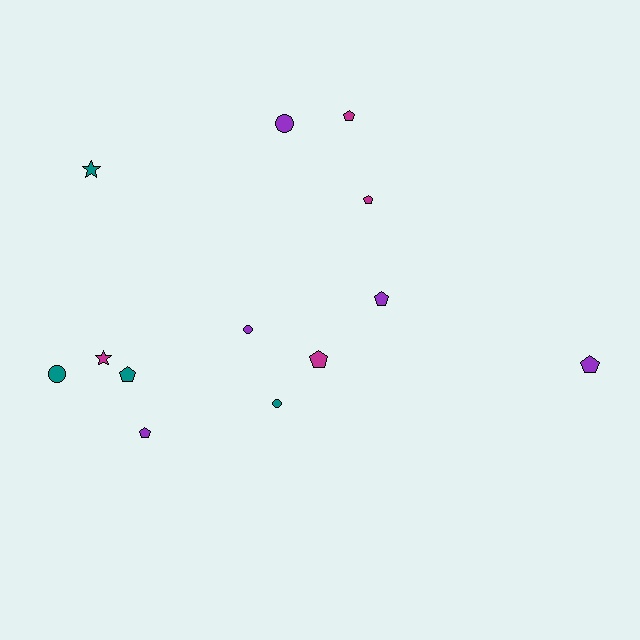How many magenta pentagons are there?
There are 3 magenta pentagons.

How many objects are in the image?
There are 13 objects.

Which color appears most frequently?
Purple, with 5 objects.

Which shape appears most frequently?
Pentagon, with 7 objects.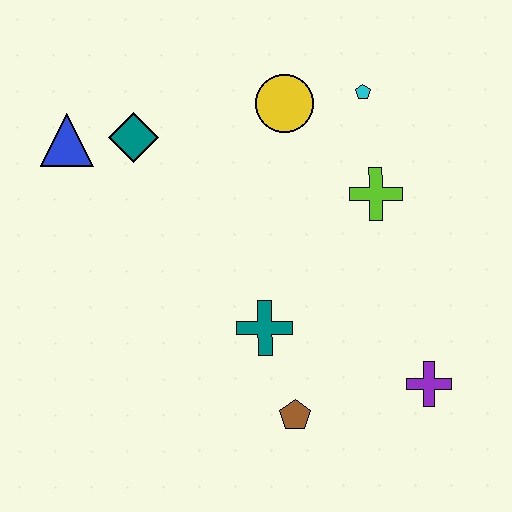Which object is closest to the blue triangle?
The teal diamond is closest to the blue triangle.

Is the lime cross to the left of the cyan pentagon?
No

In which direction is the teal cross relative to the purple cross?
The teal cross is to the left of the purple cross.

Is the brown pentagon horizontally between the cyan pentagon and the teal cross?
Yes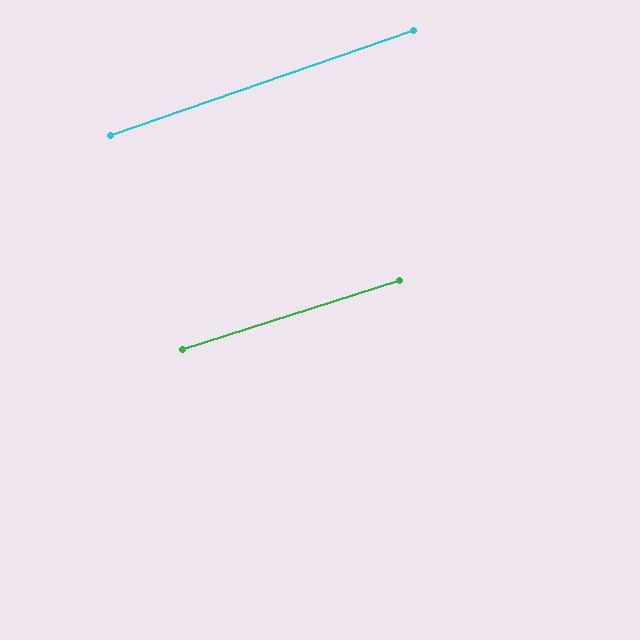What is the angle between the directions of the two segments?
Approximately 1 degree.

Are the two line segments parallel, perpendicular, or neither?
Parallel — their directions differ by only 1.5°.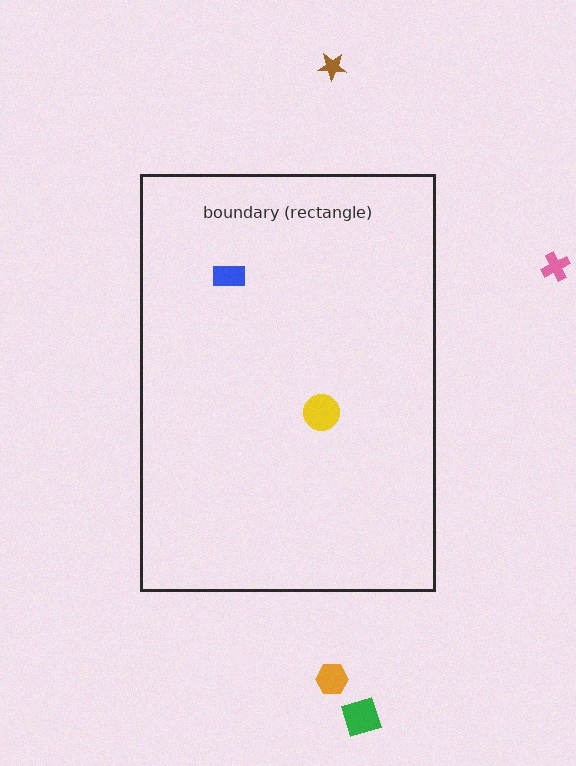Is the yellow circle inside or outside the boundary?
Inside.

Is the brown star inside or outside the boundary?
Outside.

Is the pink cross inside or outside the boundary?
Outside.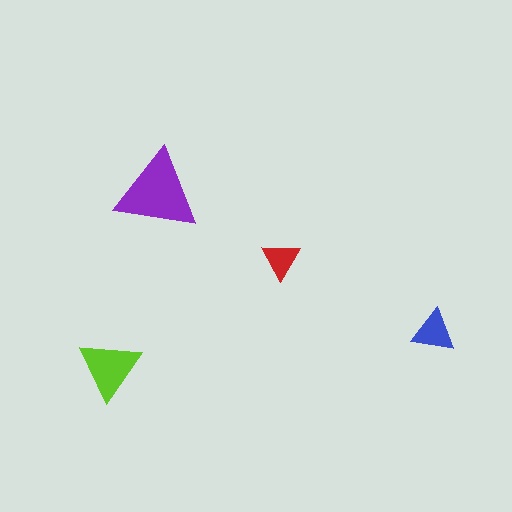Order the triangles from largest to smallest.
the purple one, the lime one, the blue one, the red one.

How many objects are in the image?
There are 4 objects in the image.